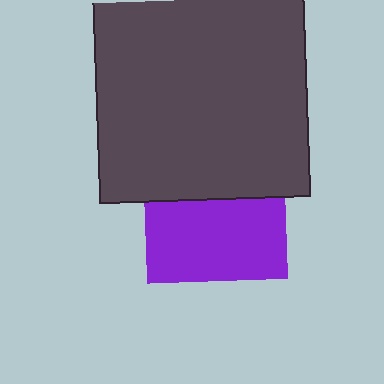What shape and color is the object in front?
The object in front is a dark gray square.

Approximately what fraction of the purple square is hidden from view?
Roughly 43% of the purple square is hidden behind the dark gray square.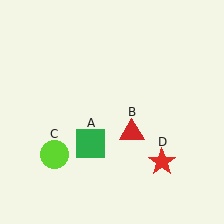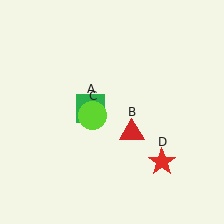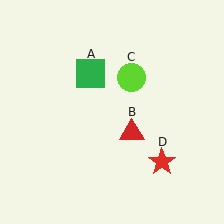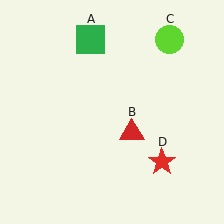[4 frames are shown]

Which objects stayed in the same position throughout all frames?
Red triangle (object B) and red star (object D) remained stationary.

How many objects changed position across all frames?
2 objects changed position: green square (object A), lime circle (object C).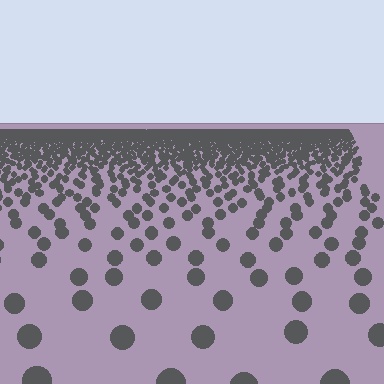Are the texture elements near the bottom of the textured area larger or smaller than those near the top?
Larger. Near the bottom, elements are closer to the viewer and appear at a bigger on-screen size.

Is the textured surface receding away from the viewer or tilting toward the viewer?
The surface is receding away from the viewer. Texture elements get smaller and denser toward the top.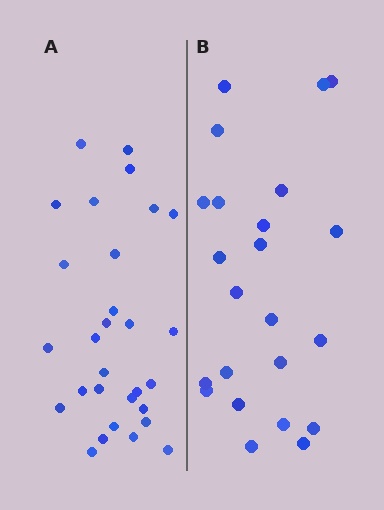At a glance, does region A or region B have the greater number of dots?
Region A (the left region) has more dots.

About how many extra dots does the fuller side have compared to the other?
Region A has about 6 more dots than region B.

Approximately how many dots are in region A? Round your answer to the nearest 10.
About 30 dots. (The exact count is 29, which rounds to 30.)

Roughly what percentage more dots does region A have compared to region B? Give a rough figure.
About 25% more.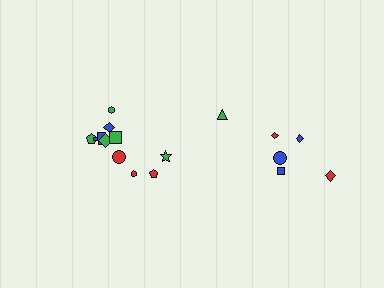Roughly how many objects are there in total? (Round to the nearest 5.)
Roughly 20 objects in total.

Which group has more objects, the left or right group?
The left group.